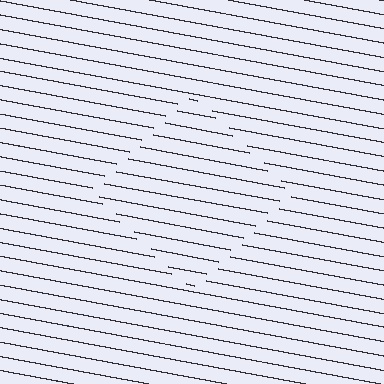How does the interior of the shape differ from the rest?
The interior of the shape contains the same grating, shifted by half a period — the contour is defined by the phase discontinuity where line-ends from the inner and outer gratings abut.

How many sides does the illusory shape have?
4 sides — the line-ends trace a square.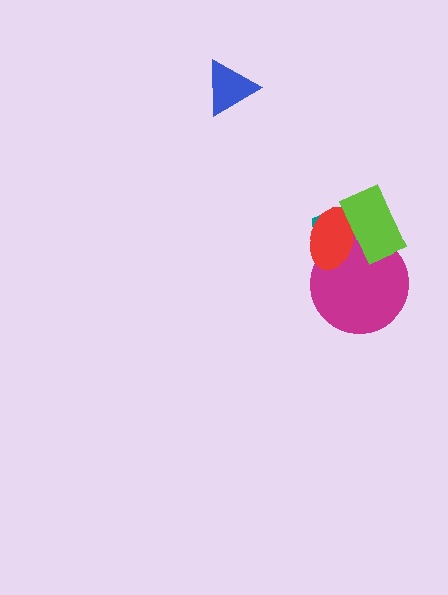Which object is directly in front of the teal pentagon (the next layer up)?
The magenta circle is directly in front of the teal pentagon.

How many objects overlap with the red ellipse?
3 objects overlap with the red ellipse.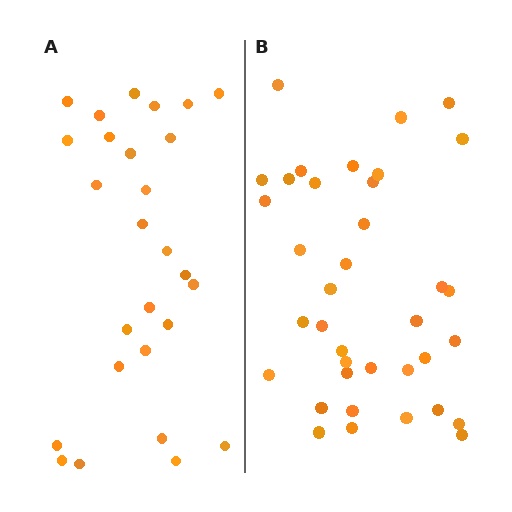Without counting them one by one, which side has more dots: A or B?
Region B (the right region) has more dots.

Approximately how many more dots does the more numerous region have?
Region B has roughly 10 or so more dots than region A.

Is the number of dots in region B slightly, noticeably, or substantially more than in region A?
Region B has noticeably more, but not dramatically so. The ratio is roughly 1.4 to 1.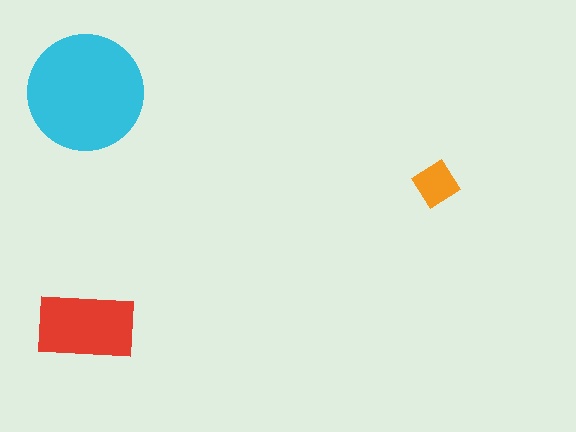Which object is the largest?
The cyan circle.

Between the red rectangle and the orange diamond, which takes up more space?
The red rectangle.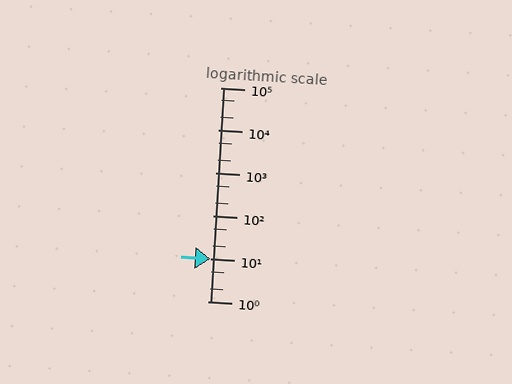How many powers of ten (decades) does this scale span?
The scale spans 5 decades, from 1 to 100000.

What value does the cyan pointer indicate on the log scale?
The pointer indicates approximately 9.9.